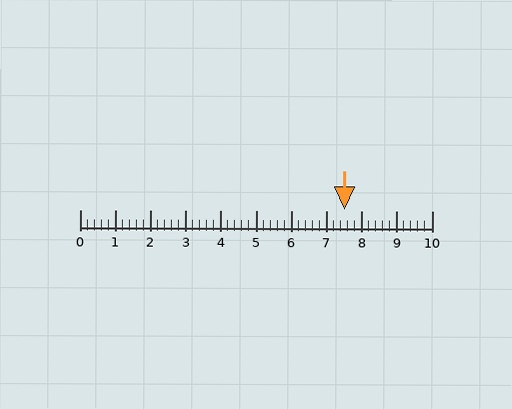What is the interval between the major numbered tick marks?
The major tick marks are spaced 1 units apart.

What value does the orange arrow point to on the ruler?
The orange arrow points to approximately 7.5.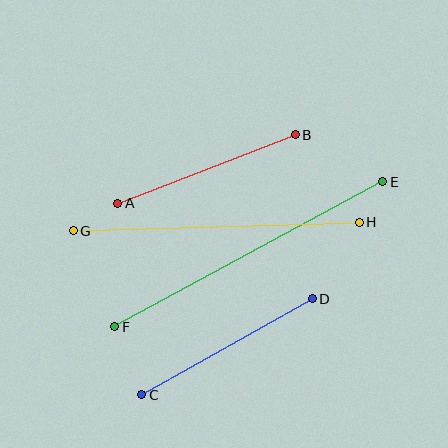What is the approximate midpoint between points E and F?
The midpoint is at approximately (249, 254) pixels.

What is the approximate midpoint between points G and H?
The midpoint is at approximately (216, 227) pixels.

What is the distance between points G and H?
The distance is approximately 286 pixels.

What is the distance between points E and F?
The distance is approximately 304 pixels.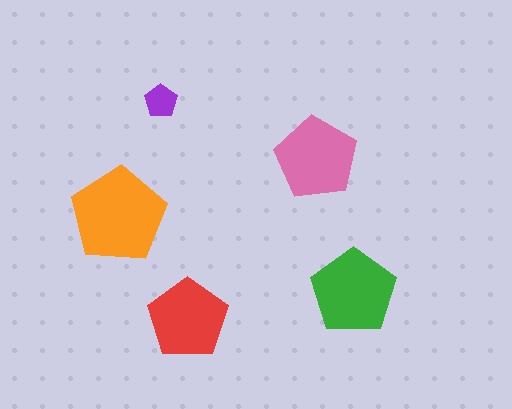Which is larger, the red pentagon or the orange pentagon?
The orange one.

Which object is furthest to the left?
The orange pentagon is leftmost.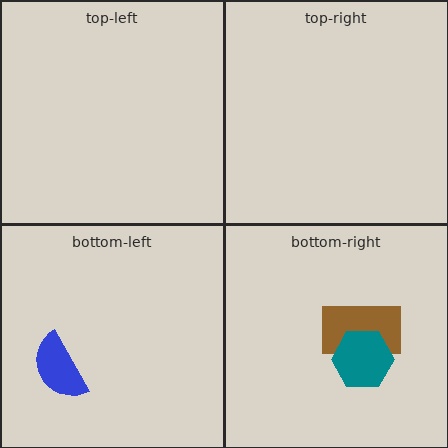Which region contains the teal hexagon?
The bottom-right region.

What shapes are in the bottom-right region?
The brown rectangle, the teal hexagon.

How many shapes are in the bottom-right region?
2.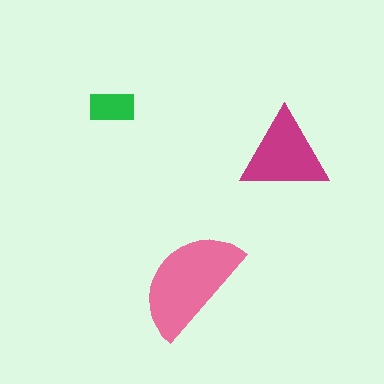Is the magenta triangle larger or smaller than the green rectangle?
Larger.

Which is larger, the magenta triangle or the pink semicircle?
The pink semicircle.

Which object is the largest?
The pink semicircle.